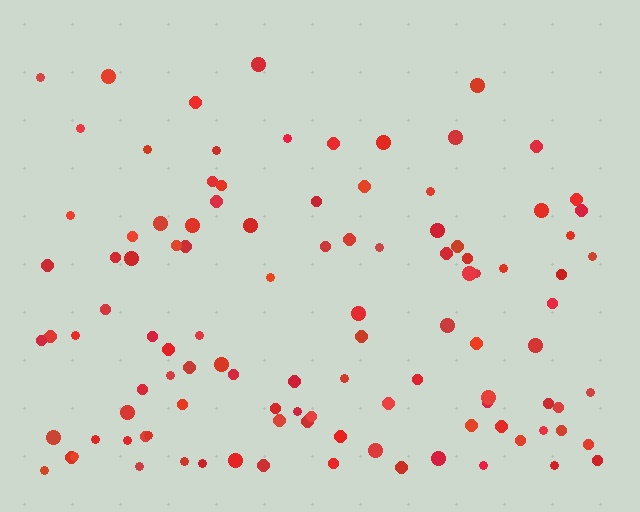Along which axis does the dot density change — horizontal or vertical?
Vertical.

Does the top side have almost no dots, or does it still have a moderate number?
Still a moderate number, just noticeably fewer than the bottom.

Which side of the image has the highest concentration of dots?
The bottom.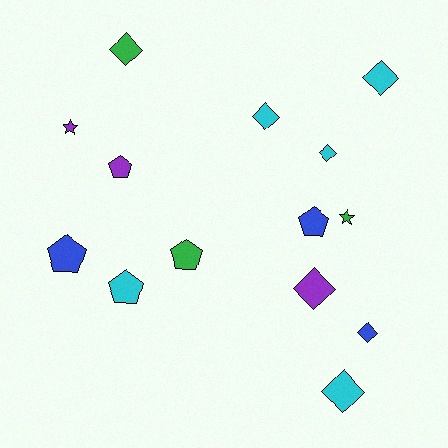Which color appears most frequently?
Cyan, with 5 objects.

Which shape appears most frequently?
Diamond, with 7 objects.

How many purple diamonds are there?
There is 1 purple diamond.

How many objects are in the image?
There are 14 objects.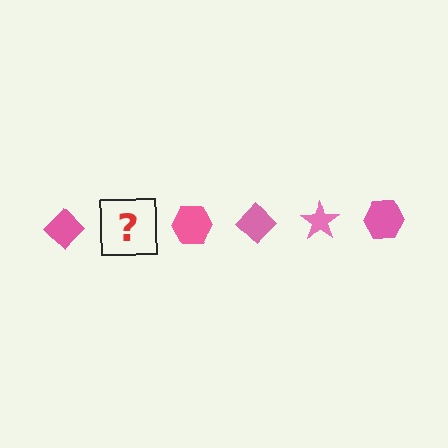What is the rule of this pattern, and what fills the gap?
The rule is that the pattern cycles through diamond, star, hexagon shapes in pink. The gap should be filled with a pink star.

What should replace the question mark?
The question mark should be replaced with a pink star.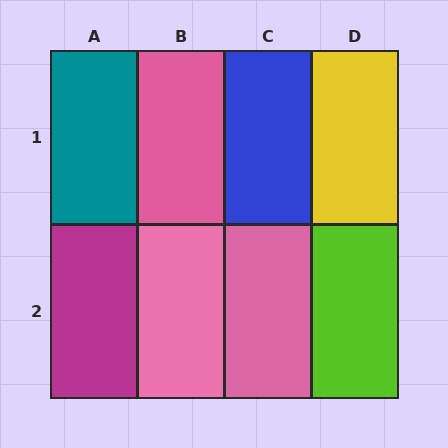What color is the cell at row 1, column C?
Blue.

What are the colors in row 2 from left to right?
Magenta, pink, pink, lime.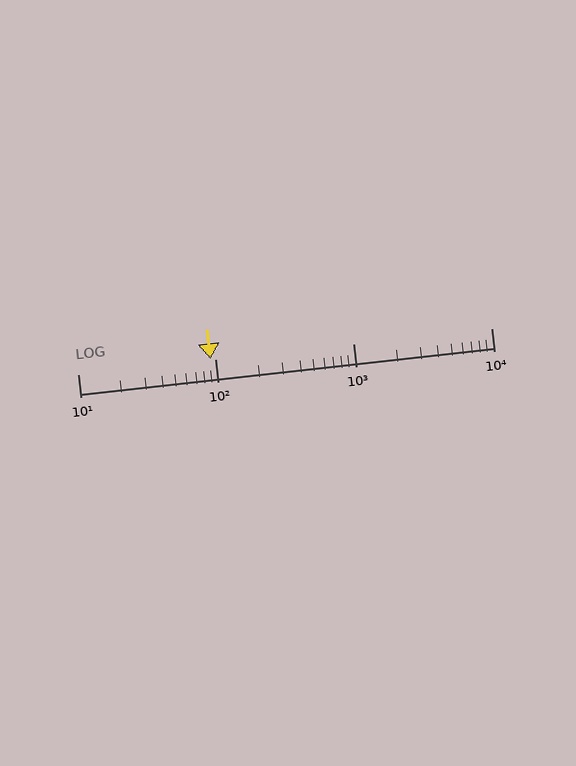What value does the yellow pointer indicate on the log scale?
The pointer indicates approximately 92.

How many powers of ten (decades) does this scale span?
The scale spans 3 decades, from 10 to 10000.